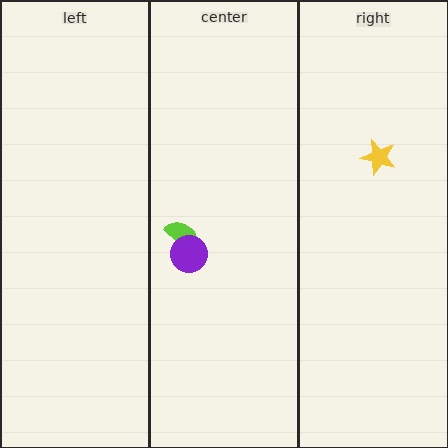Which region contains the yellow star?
The right region.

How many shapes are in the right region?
1.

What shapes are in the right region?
The yellow star.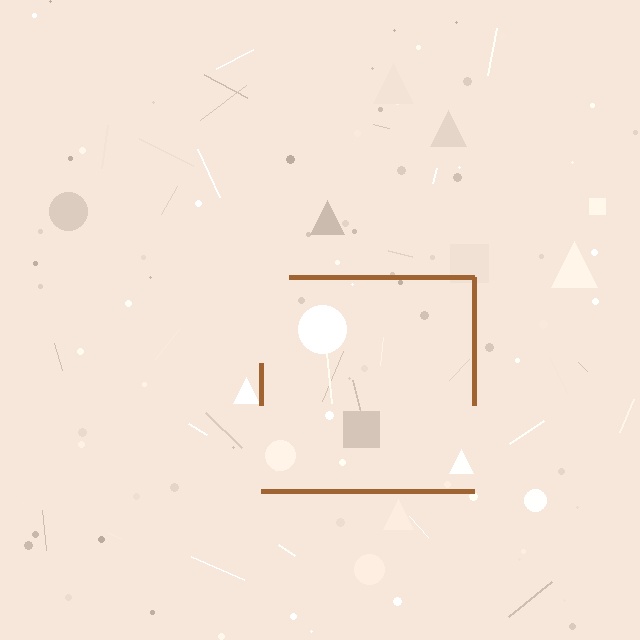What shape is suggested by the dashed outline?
The dashed outline suggests a square.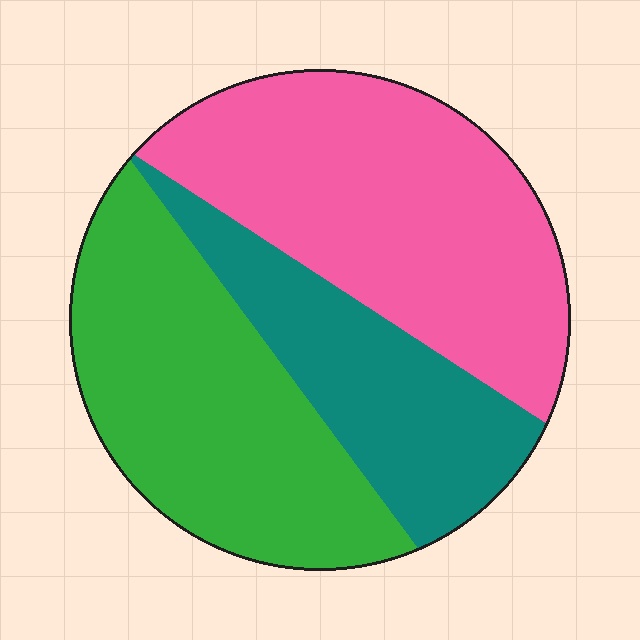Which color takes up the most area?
Pink, at roughly 40%.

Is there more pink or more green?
Pink.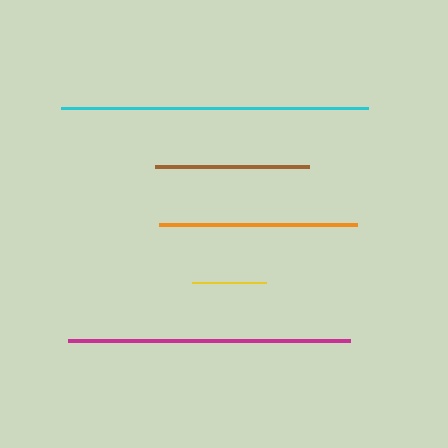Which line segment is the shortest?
The yellow line is the shortest at approximately 74 pixels.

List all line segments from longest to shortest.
From longest to shortest: cyan, magenta, orange, brown, yellow.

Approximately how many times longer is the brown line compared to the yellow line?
The brown line is approximately 2.1 times the length of the yellow line.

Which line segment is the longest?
The cyan line is the longest at approximately 307 pixels.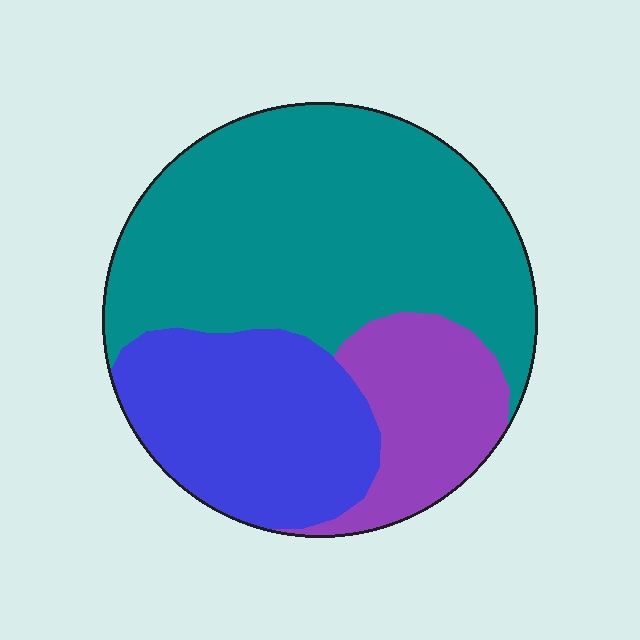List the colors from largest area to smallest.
From largest to smallest: teal, blue, purple.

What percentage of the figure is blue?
Blue takes up about one quarter (1/4) of the figure.